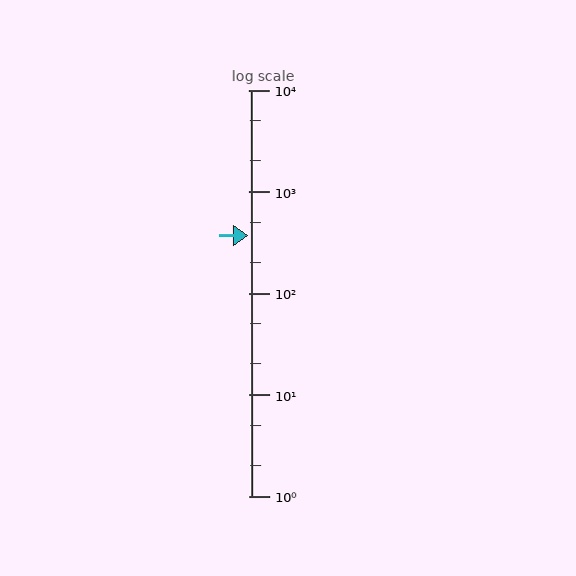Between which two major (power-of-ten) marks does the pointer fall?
The pointer is between 100 and 1000.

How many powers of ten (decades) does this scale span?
The scale spans 4 decades, from 1 to 10000.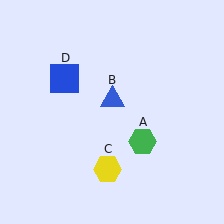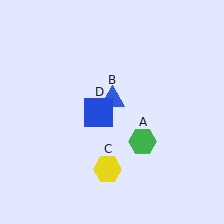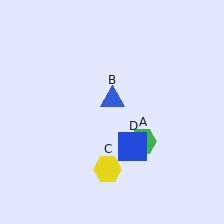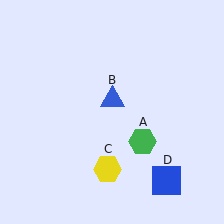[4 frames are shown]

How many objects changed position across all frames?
1 object changed position: blue square (object D).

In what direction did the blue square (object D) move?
The blue square (object D) moved down and to the right.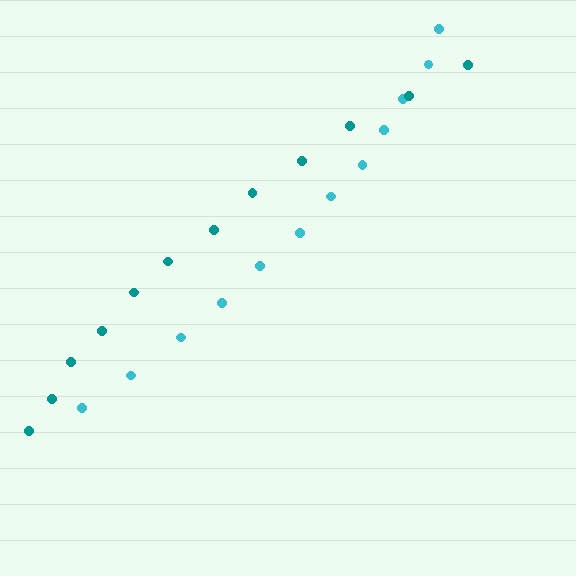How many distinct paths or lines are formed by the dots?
There are 2 distinct paths.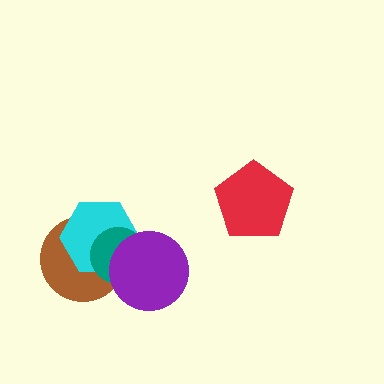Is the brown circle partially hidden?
Yes, it is partially covered by another shape.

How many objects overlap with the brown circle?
3 objects overlap with the brown circle.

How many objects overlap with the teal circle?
3 objects overlap with the teal circle.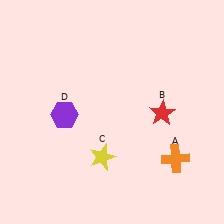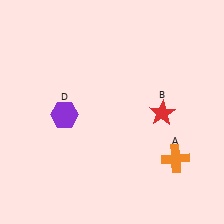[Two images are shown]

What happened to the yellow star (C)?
The yellow star (C) was removed in Image 2. It was in the bottom-left area of Image 1.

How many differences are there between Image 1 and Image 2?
There is 1 difference between the two images.